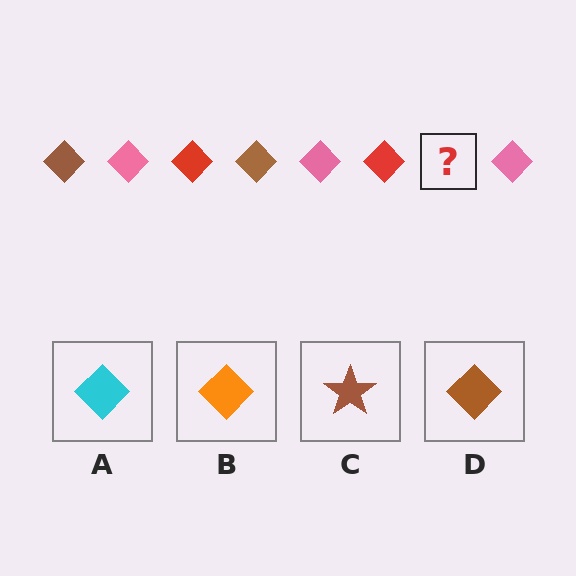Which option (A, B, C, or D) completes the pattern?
D.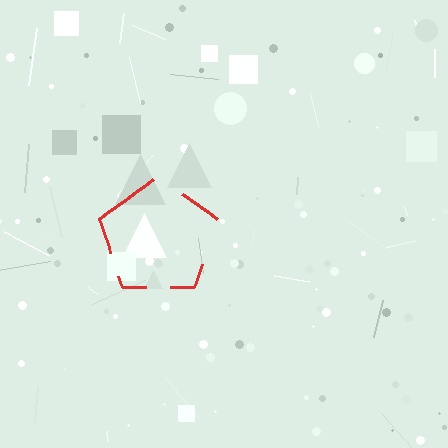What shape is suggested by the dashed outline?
The dashed outline suggests a pentagon.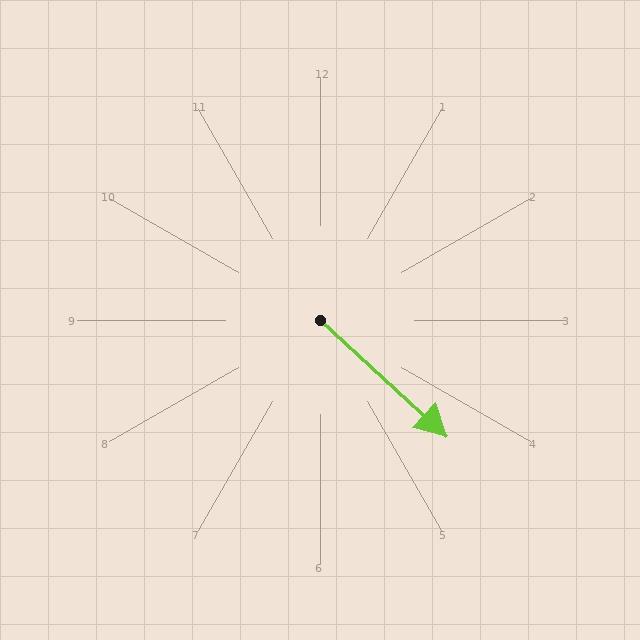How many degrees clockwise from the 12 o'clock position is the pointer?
Approximately 132 degrees.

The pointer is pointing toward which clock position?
Roughly 4 o'clock.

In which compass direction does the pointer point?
Southeast.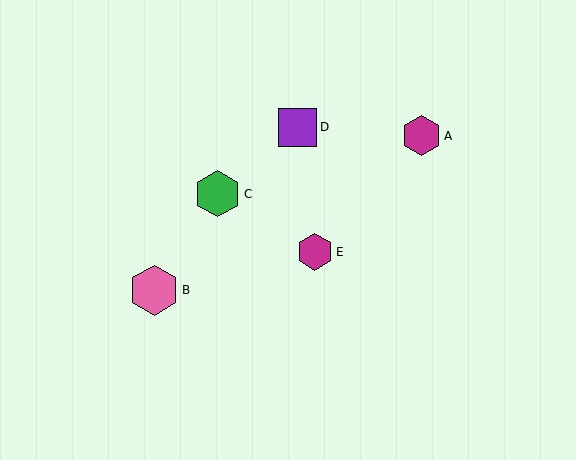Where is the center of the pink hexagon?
The center of the pink hexagon is at (154, 290).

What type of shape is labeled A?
Shape A is a magenta hexagon.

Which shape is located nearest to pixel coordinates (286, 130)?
The purple square (labeled D) at (298, 127) is nearest to that location.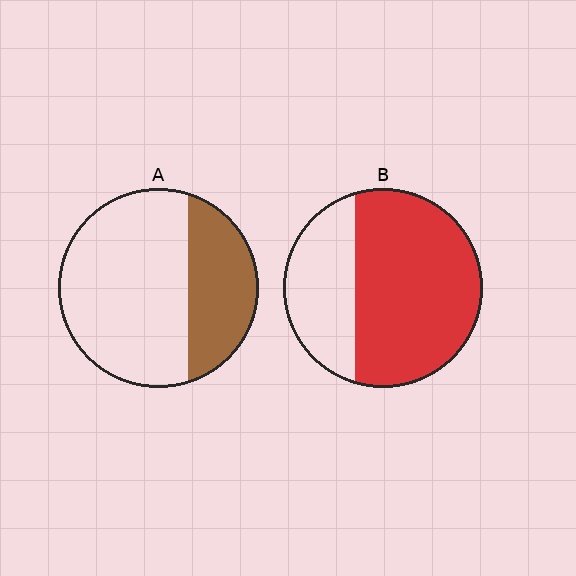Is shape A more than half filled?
No.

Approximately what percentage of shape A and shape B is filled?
A is approximately 30% and B is approximately 70%.